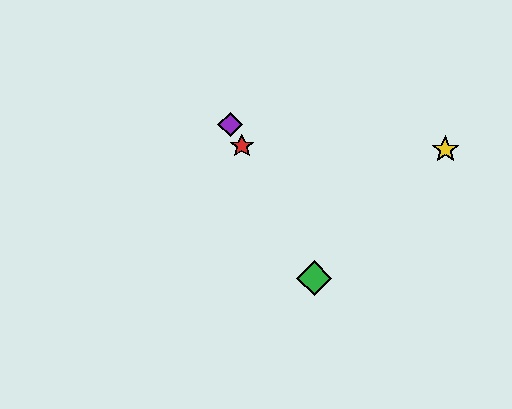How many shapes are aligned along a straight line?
4 shapes (the red star, the blue diamond, the green diamond, the purple diamond) are aligned along a straight line.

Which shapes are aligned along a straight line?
The red star, the blue diamond, the green diamond, the purple diamond are aligned along a straight line.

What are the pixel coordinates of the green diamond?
The green diamond is at (314, 278).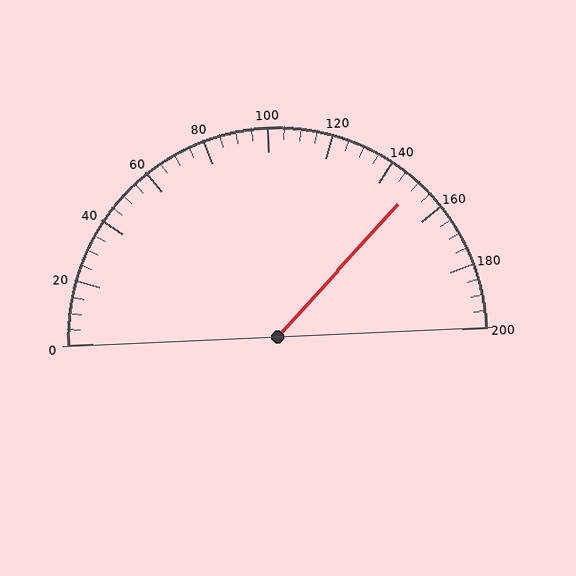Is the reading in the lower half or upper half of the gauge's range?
The reading is in the upper half of the range (0 to 200).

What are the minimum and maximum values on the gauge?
The gauge ranges from 0 to 200.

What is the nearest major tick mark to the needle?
The nearest major tick mark is 160.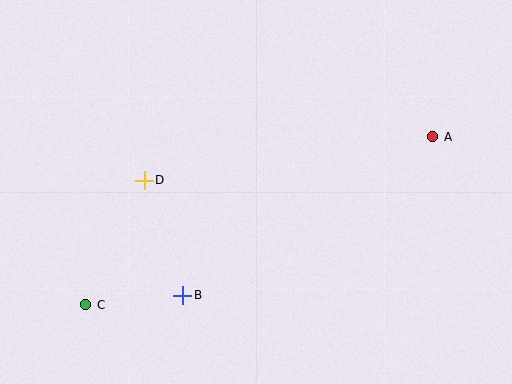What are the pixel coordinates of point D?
Point D is at (144, 180).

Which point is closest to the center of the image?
Point D at (144, 180) is closest to the center.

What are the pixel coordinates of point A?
Point A is at (433, 137).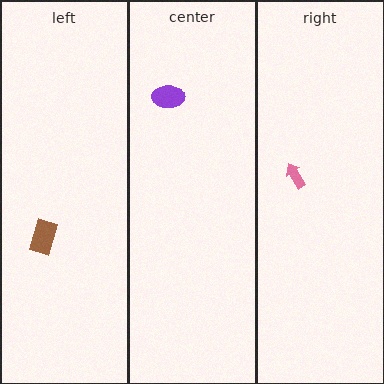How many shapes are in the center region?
1.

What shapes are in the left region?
The brown rectangle.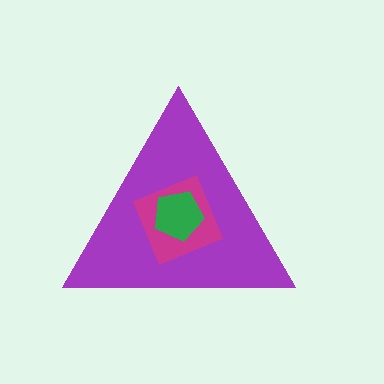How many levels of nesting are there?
3.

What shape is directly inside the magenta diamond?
The green pentagon.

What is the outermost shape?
The purple triangle.